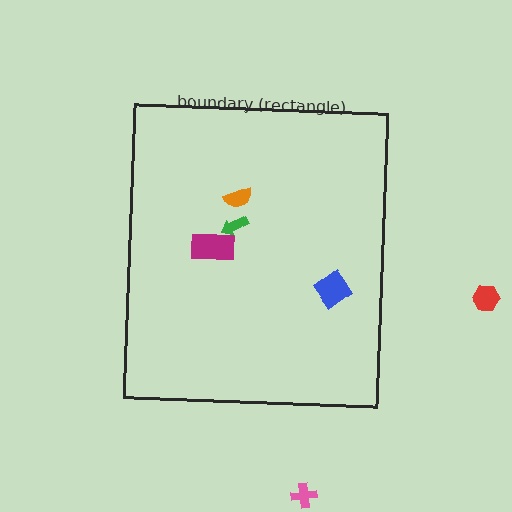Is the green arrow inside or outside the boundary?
Inside.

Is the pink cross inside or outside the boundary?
Outside.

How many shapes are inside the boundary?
4 inside, 2 outside.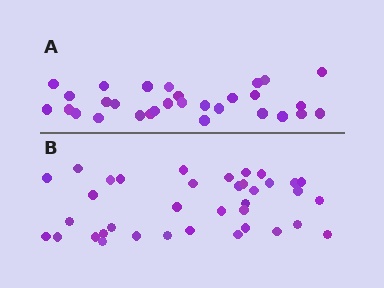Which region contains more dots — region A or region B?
Region B (the bottom region) has more dots.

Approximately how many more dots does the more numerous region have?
Region B has roughly 8 or so more dots than region A.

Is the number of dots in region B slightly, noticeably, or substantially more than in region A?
Region B has only slightly more — the two regions are fairly close. The ratio is roughly 1.2 to 1.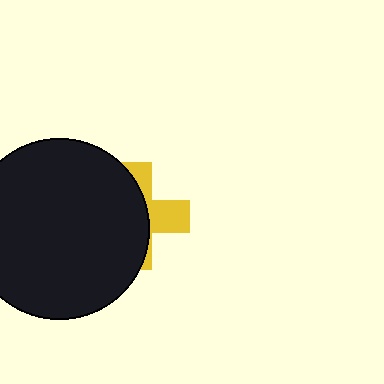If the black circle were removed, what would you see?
You would see the complete yellow cross.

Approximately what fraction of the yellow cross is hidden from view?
Roughly 63% of the yellow cross is hidden behind the black circle.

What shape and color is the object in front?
The object in front is a black circle.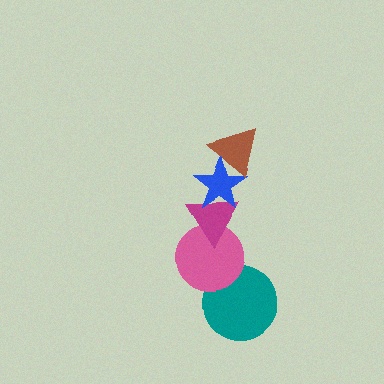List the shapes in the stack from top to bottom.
From top to bottom: the brown triangle, the blue star, the magenta triangle, the pink circle, the teal circle.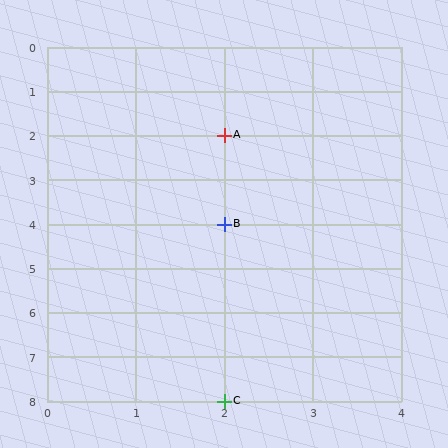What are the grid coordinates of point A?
Point A is at grid coordinates (2, 2).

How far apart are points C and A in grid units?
Points C and A are 6 rows apart.